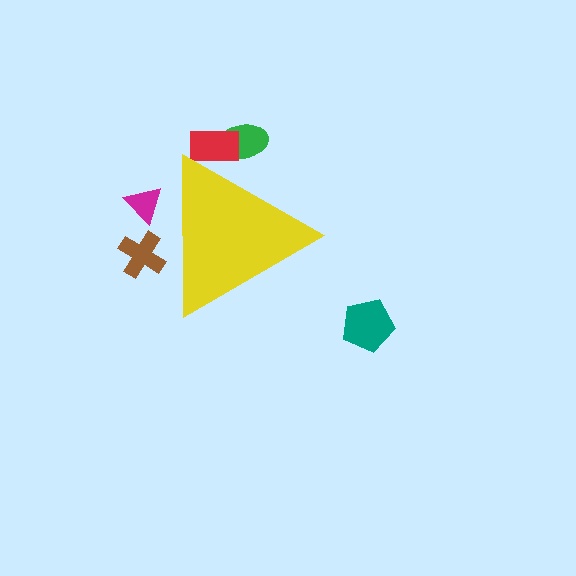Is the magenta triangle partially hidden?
Yes, the magenta triangle is partially hidden behind the yellow triangle.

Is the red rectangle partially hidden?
Yes, the red rectangle is partially hidden behind the yellow triangle.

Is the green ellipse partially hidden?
Yes, the green ellipse is partially hidden behind the yellow triangle.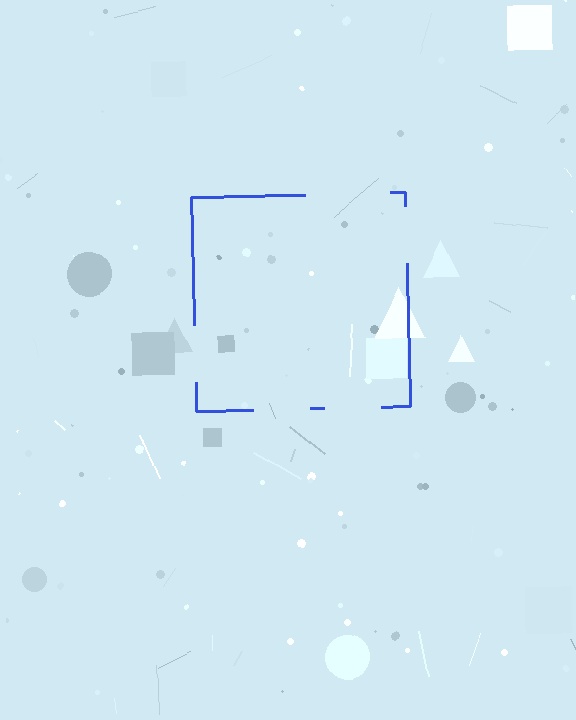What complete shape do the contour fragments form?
The contour fragments form a square.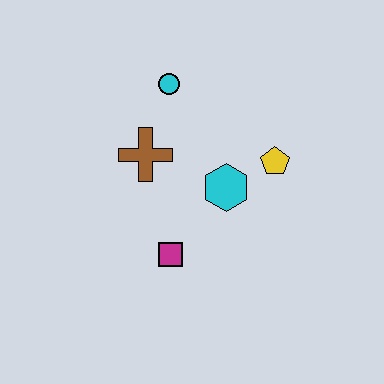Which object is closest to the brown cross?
The cyan circle is closest to the brown cross.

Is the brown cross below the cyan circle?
Yes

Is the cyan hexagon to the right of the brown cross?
Yes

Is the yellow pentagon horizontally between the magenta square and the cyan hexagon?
No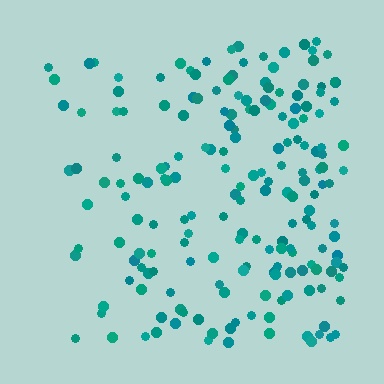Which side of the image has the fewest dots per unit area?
The left.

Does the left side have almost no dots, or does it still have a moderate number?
Still a moderate number, just noticeably fewer than the right.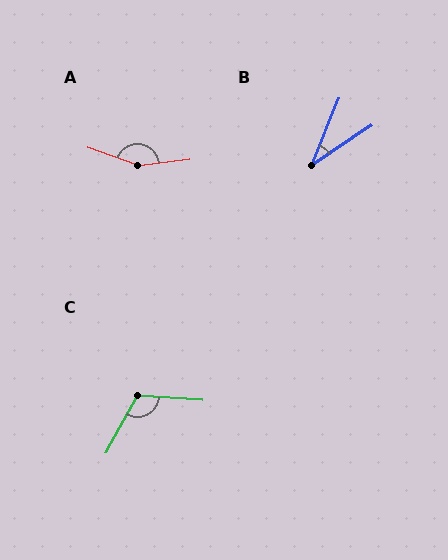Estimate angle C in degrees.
Approximately 115 degrees.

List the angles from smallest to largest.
B (34°), C (115°), A (153°).